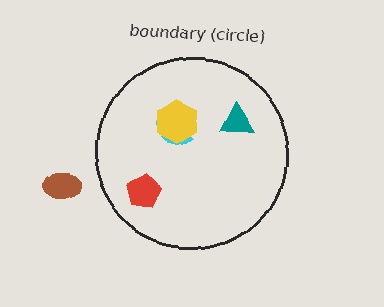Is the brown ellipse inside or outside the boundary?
Outside.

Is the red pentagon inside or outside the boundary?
Inside.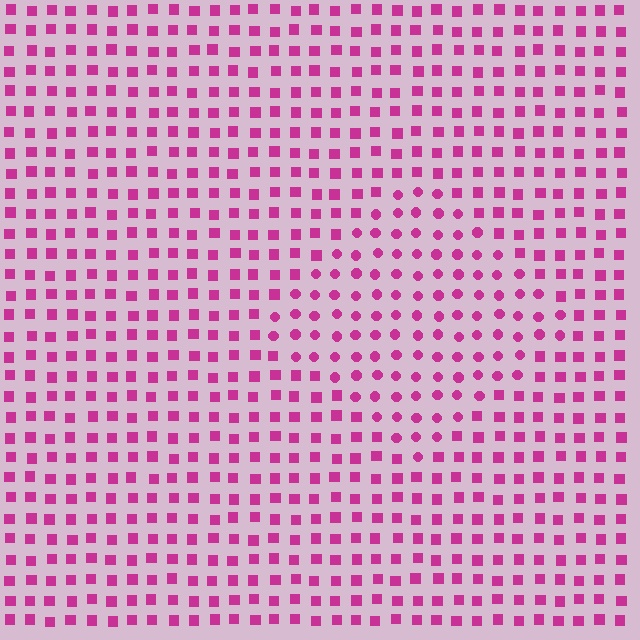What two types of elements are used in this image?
The image uses circles inside the diamond region and squares outside it.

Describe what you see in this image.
The image is filled with small magenta elements arranged in a uniform grid. A diamond-shaped region contains circles, while the surrounding area contains squares. The boundary is defined purely by the change in element shape.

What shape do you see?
I see a diamond.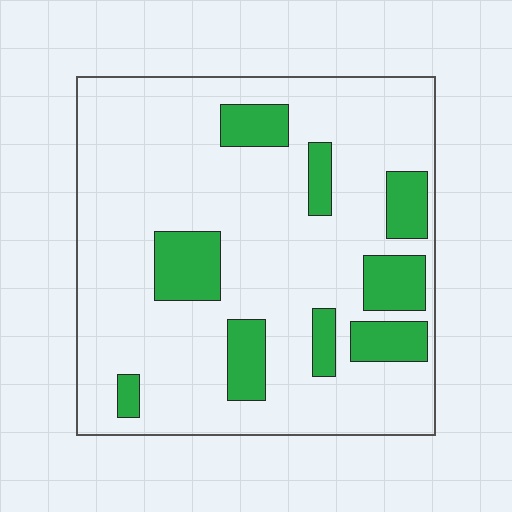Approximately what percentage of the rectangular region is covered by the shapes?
Approximately 20%.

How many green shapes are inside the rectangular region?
9.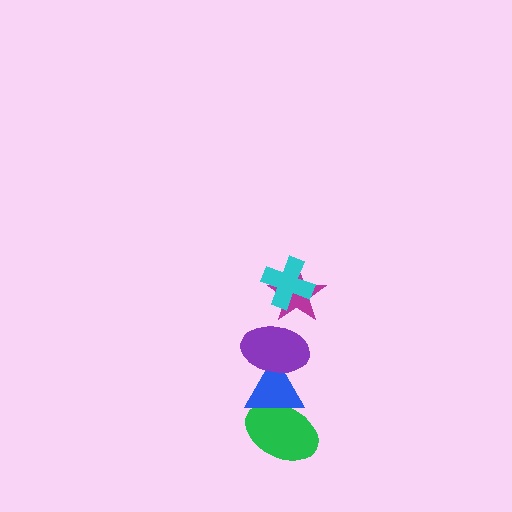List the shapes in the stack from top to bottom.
From top to bottom: the cyan cross, the magenta star, the purple ellipse, the blue triangle, the green ellipse.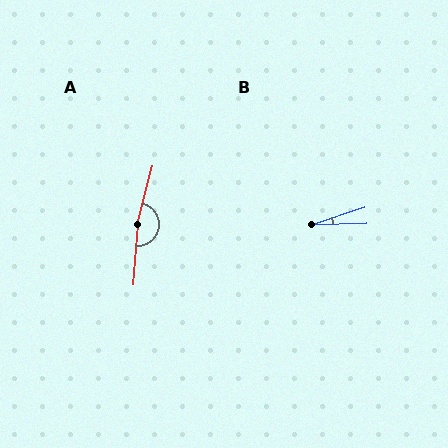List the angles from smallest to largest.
B (17°), A (170°).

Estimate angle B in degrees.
Approximately 17 degrees.